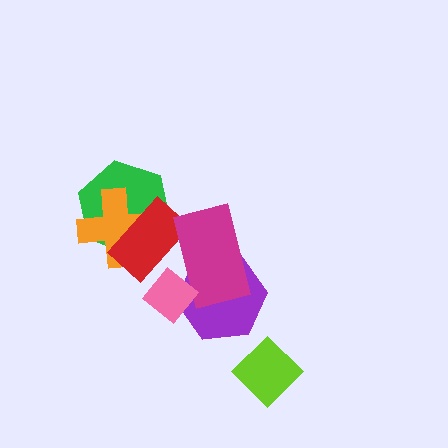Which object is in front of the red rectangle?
The magenta rectangle is in front of the red rectangle.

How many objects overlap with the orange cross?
2 objects overlap with the orange cross.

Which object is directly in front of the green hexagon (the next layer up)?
The orange cross is directly in front of the green hexagon.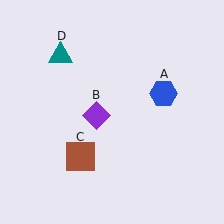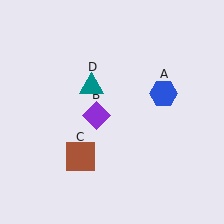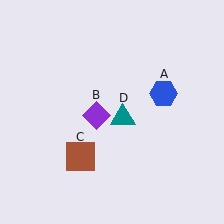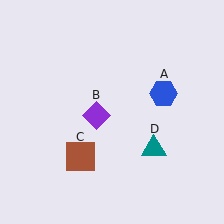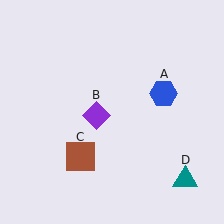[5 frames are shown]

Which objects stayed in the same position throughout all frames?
Blue hexagon (object A) and purple diamond (object B) and brown square (object C) remained stationary.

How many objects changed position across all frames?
1 object changed position: teal triangle (object D).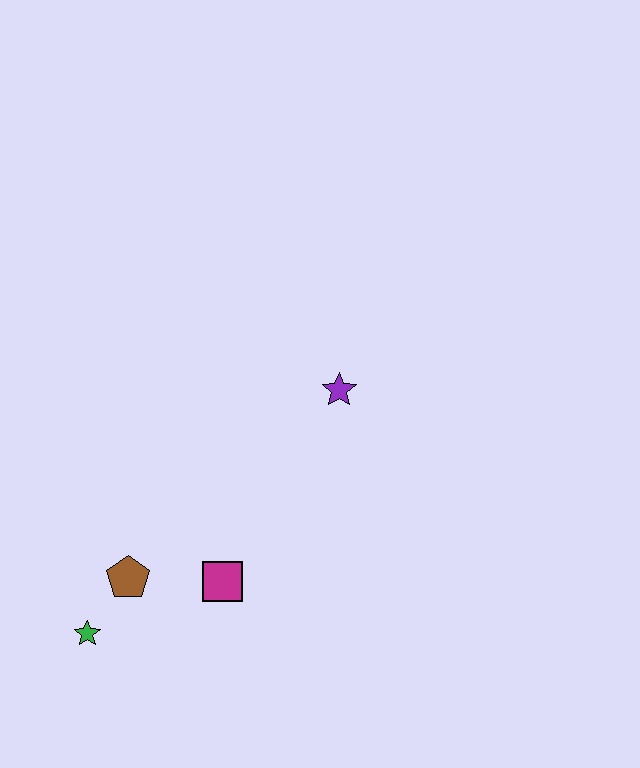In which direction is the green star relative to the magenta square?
The green star is to the left of the magenta square.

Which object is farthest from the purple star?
The green star is farthest from the purple star.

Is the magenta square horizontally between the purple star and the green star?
Yes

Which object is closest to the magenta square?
The brown pentagon is closest to the magenta square.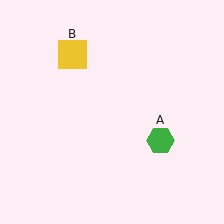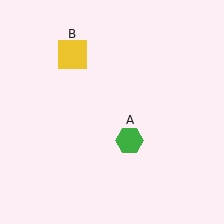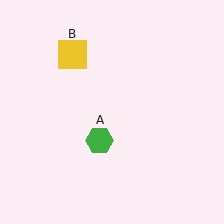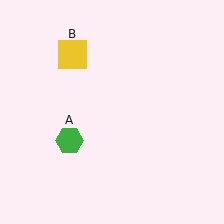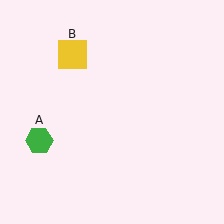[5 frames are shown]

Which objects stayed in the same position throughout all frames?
Yellow square (object B) remained stationary.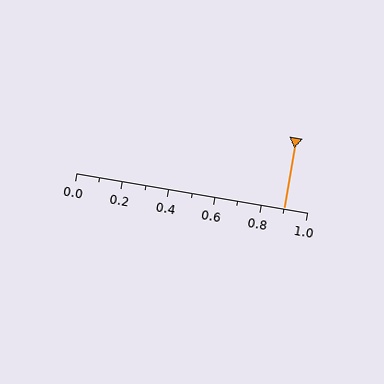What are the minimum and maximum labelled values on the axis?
The axis runs from 0.0 to 1.0.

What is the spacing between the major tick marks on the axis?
The major ticks are spaced 0.2 apart.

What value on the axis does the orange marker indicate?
The marker indicates approximately 0.9.